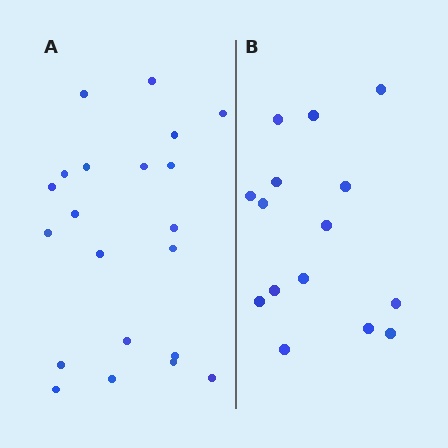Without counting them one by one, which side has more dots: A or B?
Region A (the left region) has more dots.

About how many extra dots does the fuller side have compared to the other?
Region A has about 6 more dots than region B.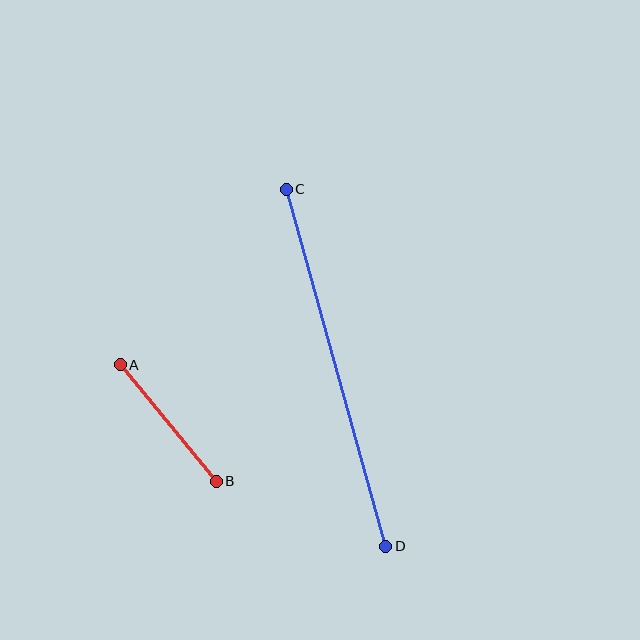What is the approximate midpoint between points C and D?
The midpoint is at approximately (336, 368) pixels.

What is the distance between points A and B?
The distance is approximately 151 pixels.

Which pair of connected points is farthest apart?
Points C and D are farthest apart.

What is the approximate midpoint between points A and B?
The midpoint is at approximately (168, 423) pixels.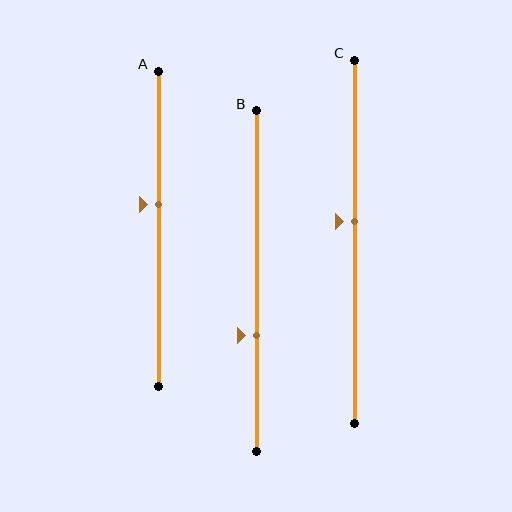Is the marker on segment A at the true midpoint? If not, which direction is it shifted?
No, the marker on segment A is shifted upward by about 8% of the segment length.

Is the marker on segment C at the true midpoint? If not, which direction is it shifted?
No, the marker on segment C is shifted upward by about 6% of the segment length.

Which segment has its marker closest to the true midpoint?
Segment C has its marker closest to the true midpoint.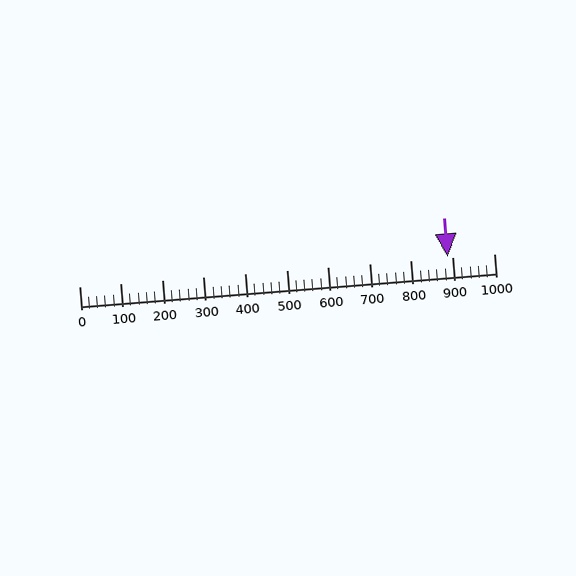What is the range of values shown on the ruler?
The ruler shows values from 0 to 1000.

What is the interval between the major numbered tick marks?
The major tick marks are spaced 100 units apart.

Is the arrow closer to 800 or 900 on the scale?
The arrow is closer to 900.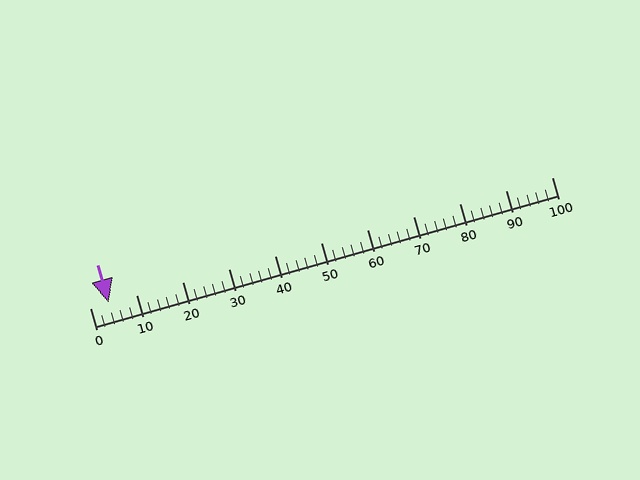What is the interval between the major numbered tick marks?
The major tick marks are spaced 10 units apart.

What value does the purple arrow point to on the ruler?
The purple arrow points to approximately 4.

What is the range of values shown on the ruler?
The ruler shows values from 0 to 100.